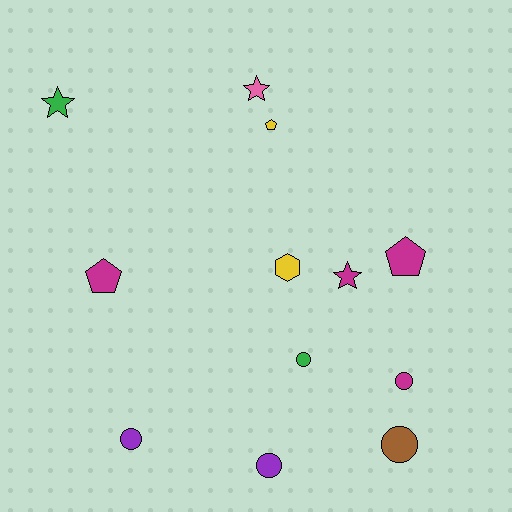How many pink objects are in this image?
There is 1 pink object.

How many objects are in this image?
There are 12 objects.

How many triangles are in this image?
There are no triangles.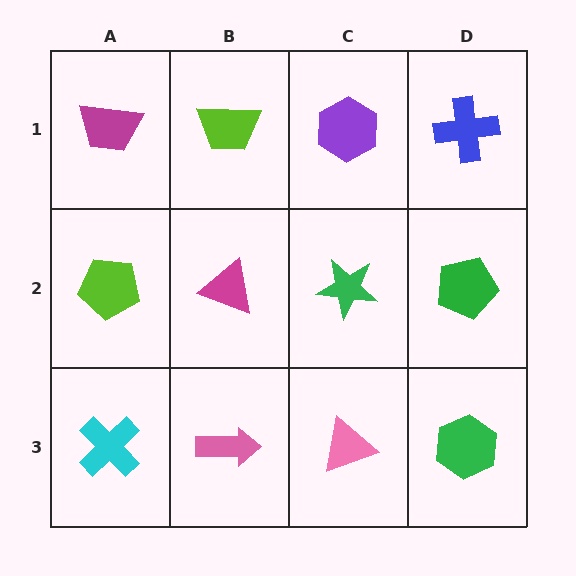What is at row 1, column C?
A purple hexagon.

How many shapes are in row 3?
4 shapes.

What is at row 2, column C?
A green star.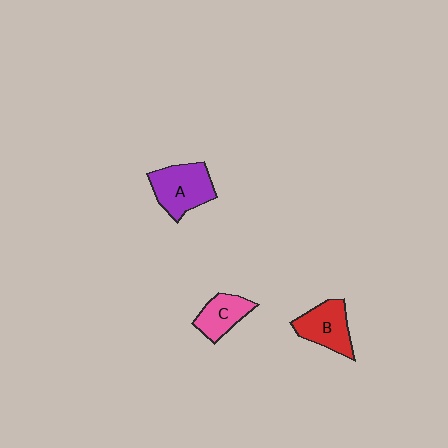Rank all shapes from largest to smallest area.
From largest to smallest: A (purple), B (red), C (pink).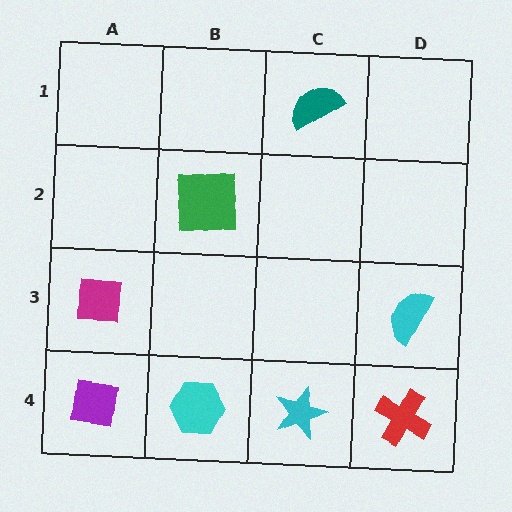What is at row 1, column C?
A teal semicircle.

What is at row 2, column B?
A green square.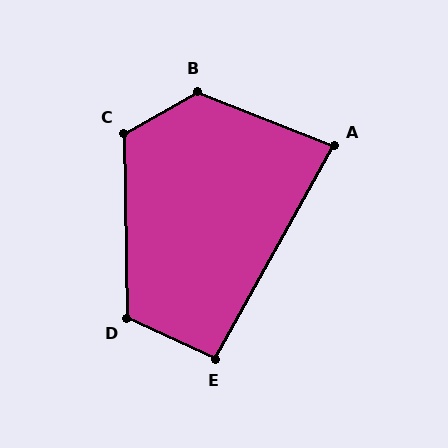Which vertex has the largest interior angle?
B, at approximately 129 degrees.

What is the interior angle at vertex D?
Approximately 116 degrees (obtuse).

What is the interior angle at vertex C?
Approximately 118 degrees (obtuse).